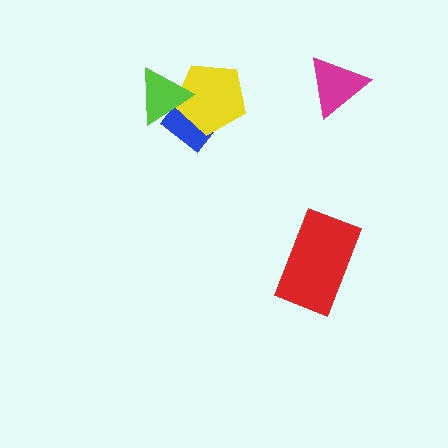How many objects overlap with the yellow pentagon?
2 objects overlap with the yellow pentagon.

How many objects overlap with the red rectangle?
0 objects overlap with the red rectangle.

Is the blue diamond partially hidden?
Yes, it is partially covered by another shape.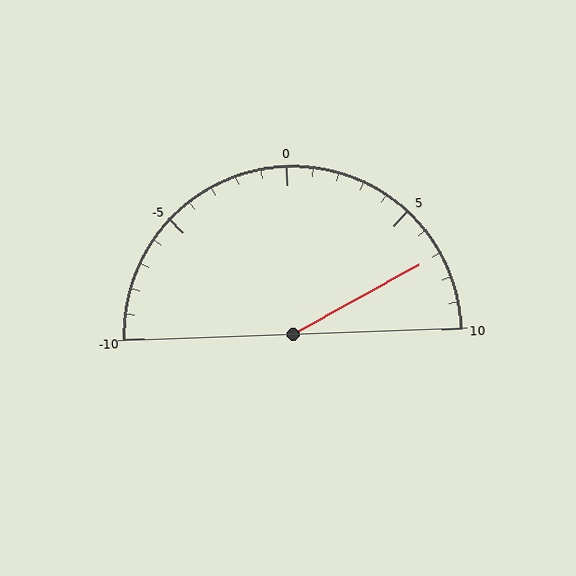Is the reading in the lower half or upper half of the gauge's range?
The reading is in the upper half of the range (-10 to 10).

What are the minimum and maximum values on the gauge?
The gauge ranges from -10 to 10.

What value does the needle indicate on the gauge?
The needle indicates approximately 7.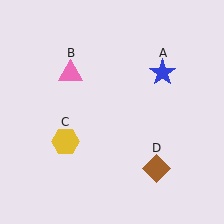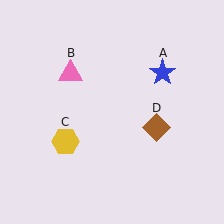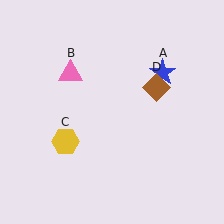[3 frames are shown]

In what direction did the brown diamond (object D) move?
The brown diamond (object D) moved up.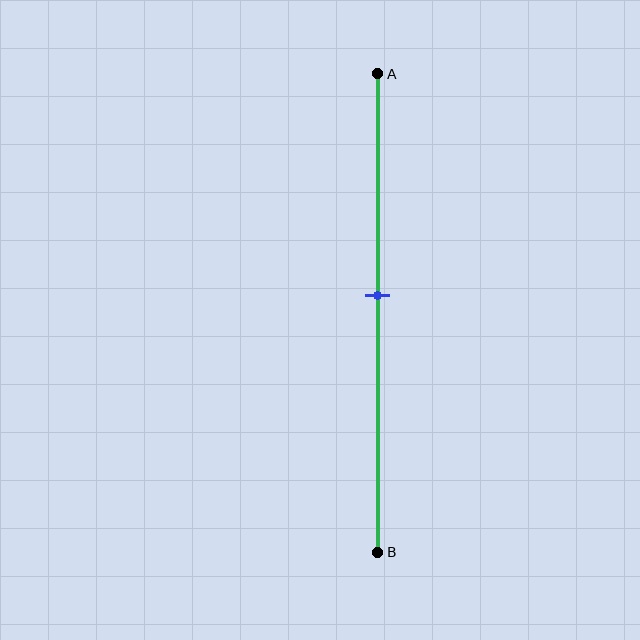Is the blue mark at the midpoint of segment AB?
No, the mark is at about 45% from A, not at the 50% midpoint.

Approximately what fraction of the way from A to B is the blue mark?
The blue mark is approximately 45% of the way from A to B.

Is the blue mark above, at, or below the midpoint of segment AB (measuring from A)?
The blue mark is above the midpoint of segment AB.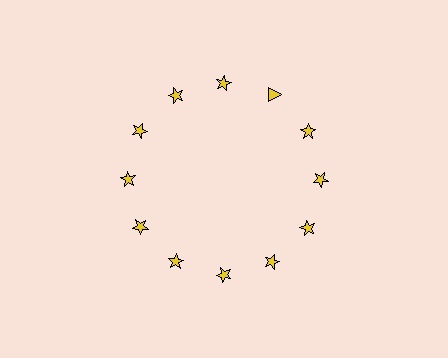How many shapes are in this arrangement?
There are 12 shapes arranged in a ring pattern.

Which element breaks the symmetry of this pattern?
The yellow triangle at roughly the 1 o'clock position breaks the symmetry. All other shapes are yellow stars.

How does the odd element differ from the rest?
It has a different shape: triangle instead of star.